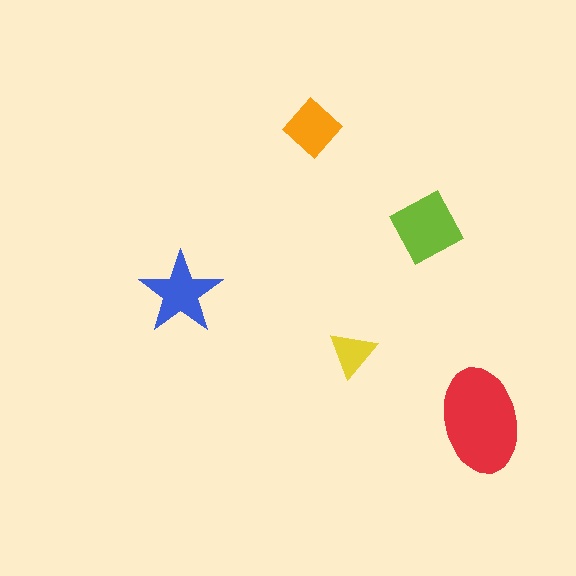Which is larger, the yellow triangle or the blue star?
The blue star.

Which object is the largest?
The red ellipse.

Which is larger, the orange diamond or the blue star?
The blue star.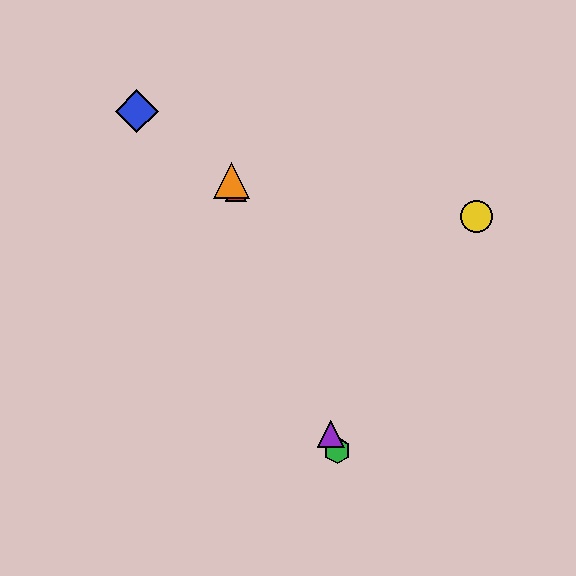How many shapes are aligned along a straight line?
4 shapes (the red triangle, the green hexagon, the purple triangle, the orange triangle) are aligned along a straight line.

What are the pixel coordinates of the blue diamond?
The blue diamond is at (137, 111).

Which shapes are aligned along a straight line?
The red triangle, the green hexagon, the purple triangle, the orange triangle are aligned along a straight line.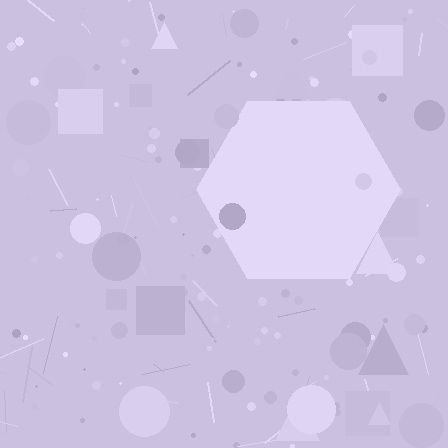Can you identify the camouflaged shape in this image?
The camouflaged shape is a hexagon.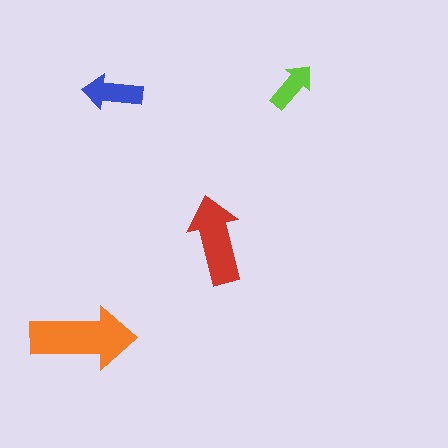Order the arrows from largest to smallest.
the orange one, the red one, the blue one, the lime one.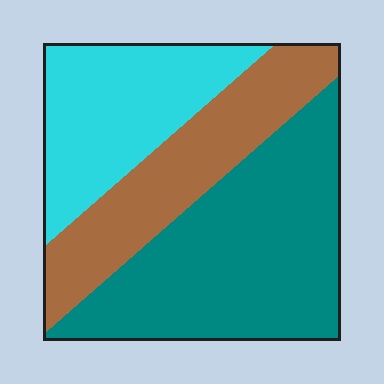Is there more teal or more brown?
Teal.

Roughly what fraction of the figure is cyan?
Cyan takes up between a sixth and a third of the figure.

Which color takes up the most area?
Teal, at roughly 45%.